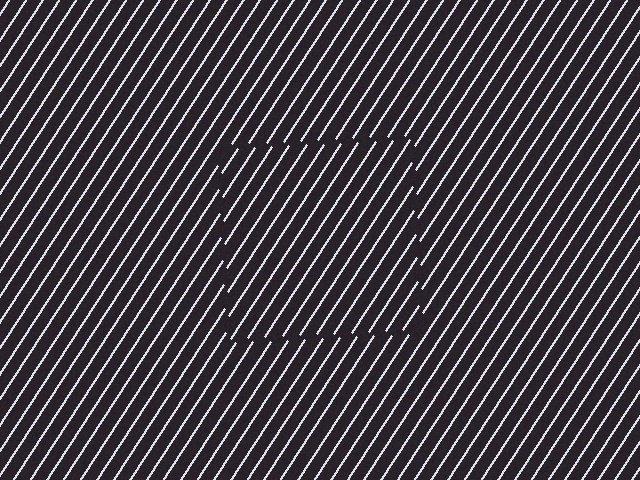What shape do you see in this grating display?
An illusory square. The interior of the shape contains the same grating, shifted by half a period — the contour is defined by the phase discontinuity where line-ends from the inner and outer gratings abut.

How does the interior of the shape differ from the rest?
The interior of the shape contains the same grating, shifted by half a period — the contour is defined by the phase discontinuity where line-ends from the inner and outer gratings abut.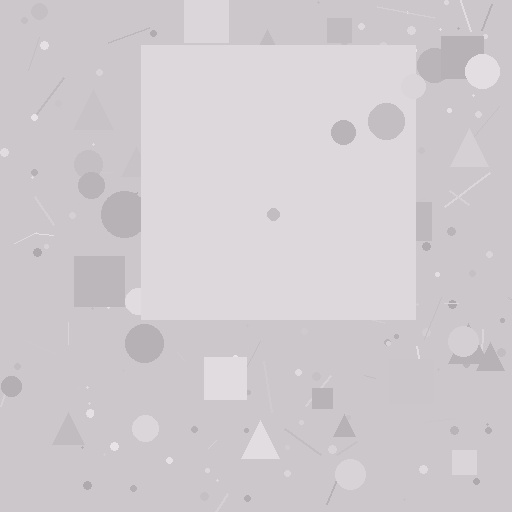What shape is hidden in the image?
A square is hidden in the image.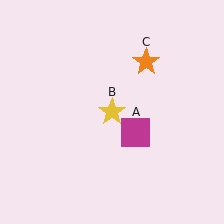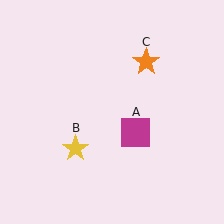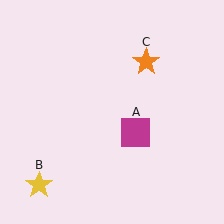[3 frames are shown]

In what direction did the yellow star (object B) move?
The yellow star (object B) moved down and to the left.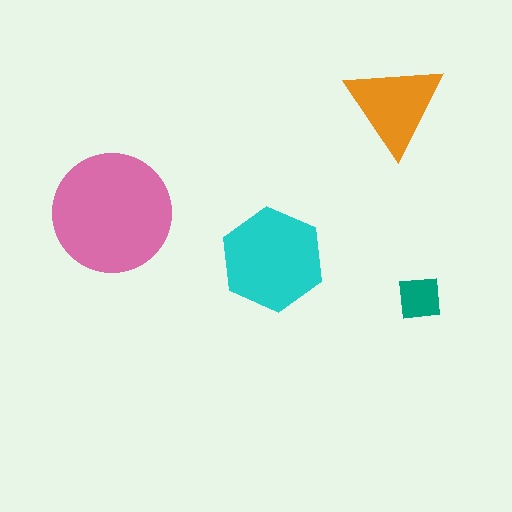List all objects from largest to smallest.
The pink circle, the cyan hexagon, the orange triangle, the teal square.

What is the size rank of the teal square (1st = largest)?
4th.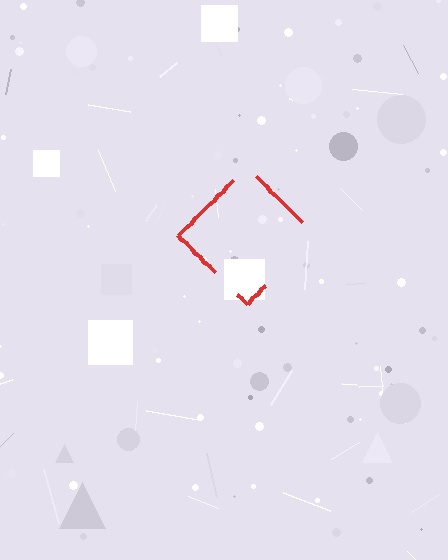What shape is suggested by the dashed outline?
The dashed outline suggests a diamond.